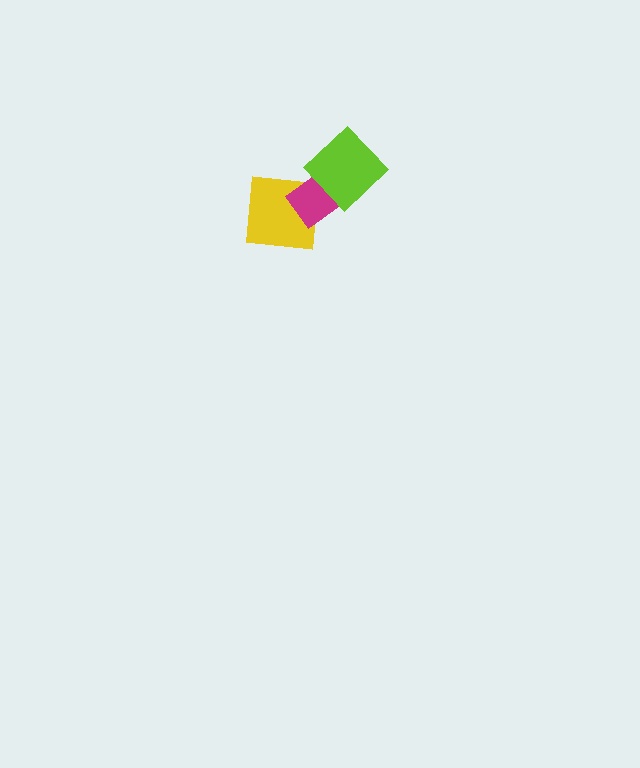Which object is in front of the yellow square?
The magenta diamond is in front of the yellow square.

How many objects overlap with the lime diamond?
1 object overlaps with the lime diamond.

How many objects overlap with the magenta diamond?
2 objects overlap with the magenta diamond.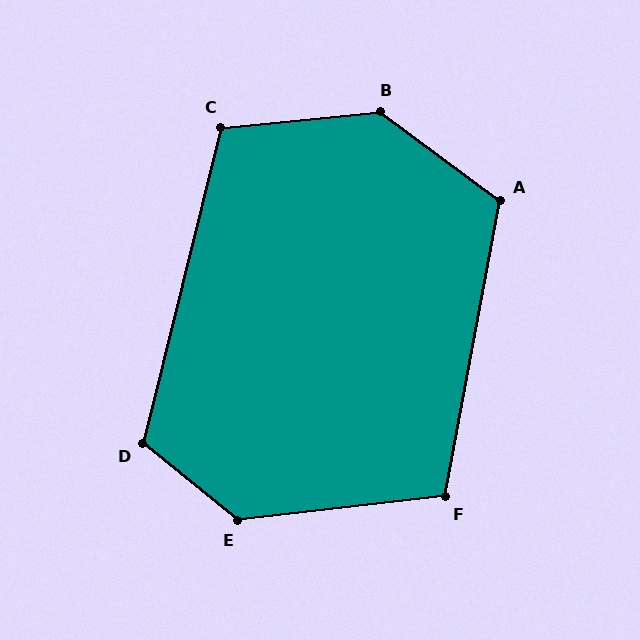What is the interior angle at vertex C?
Approximately 110 degrees (obtuse).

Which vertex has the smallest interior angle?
F, at approximately 107 degrees.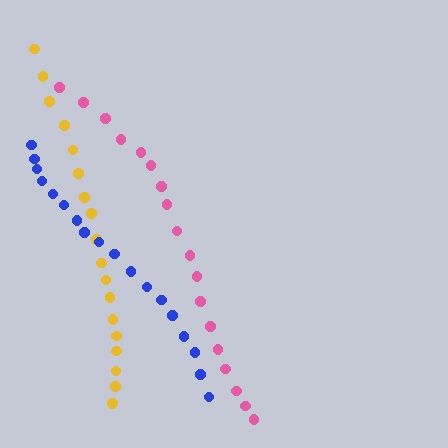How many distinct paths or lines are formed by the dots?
There are 3 distinct paths.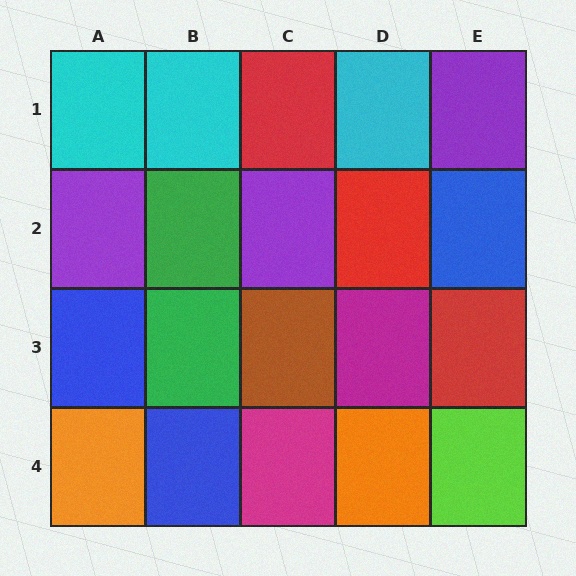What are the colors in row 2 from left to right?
Purple, green, purple, red, blue.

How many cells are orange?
2 cells are orange.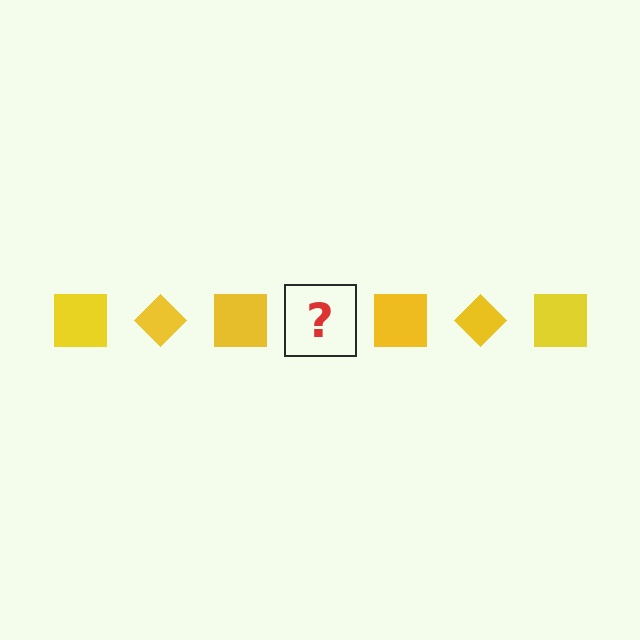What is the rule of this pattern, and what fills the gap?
The rule is that the pattern cycles through square, diamond shapes in yellow. The gap should be filled with a yellow diamond.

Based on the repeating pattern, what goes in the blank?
The blank should be a yellow diamond.